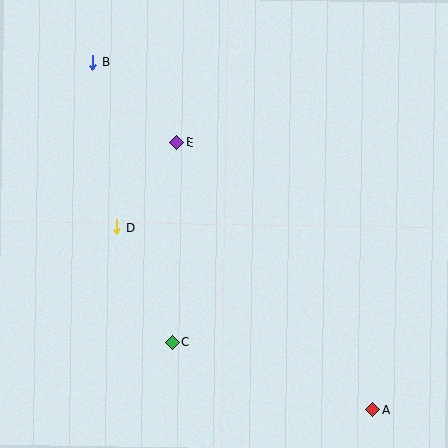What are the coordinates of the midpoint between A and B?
The midpoint between A and B is at (233, 236).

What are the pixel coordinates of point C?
Point C is at (173, 343).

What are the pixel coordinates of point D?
Point D is at (117, 227).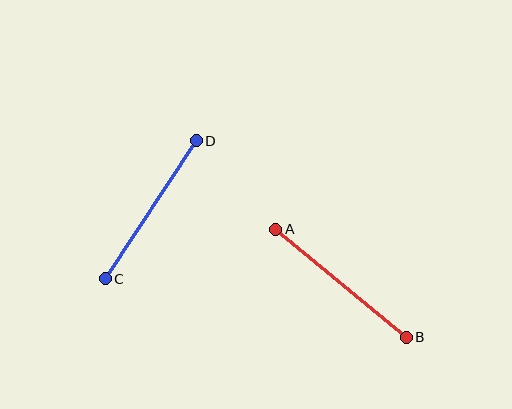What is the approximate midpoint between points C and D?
The midpoint is at approximately (151, 210) pixels.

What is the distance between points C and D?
The distance is approximately 165 pixels.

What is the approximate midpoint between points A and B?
The midpoint is at approximately (341, 283) pixels.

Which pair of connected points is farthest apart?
Points A and B are farthest apart.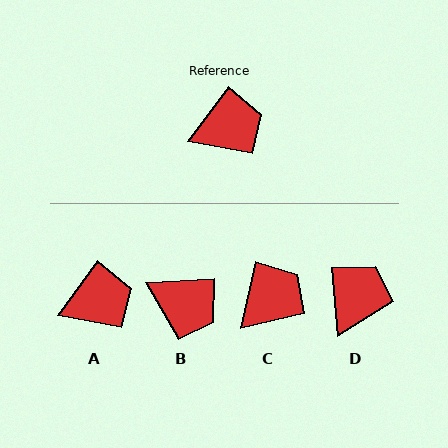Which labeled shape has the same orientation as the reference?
A.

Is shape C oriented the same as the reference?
No, it is off by about 23 degrees.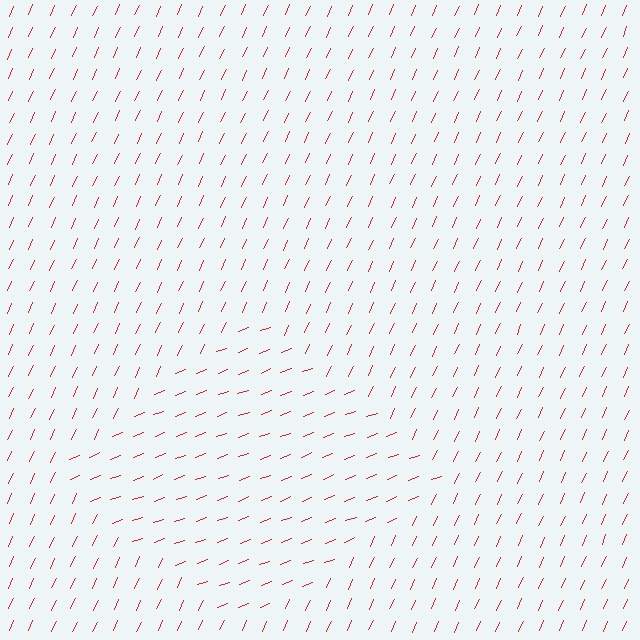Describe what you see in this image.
The image is filled with small red line segments. A diamond region in the image has lines oriented differently from the surrounding lines, creating a visible texture boundary.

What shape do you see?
I see a diamond.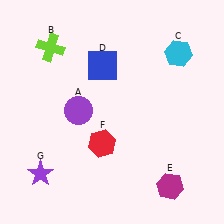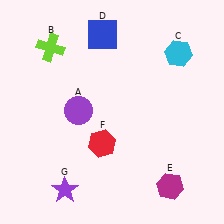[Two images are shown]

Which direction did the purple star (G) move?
The purple star (G) moved right.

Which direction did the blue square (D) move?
The blue square (D) moved up.